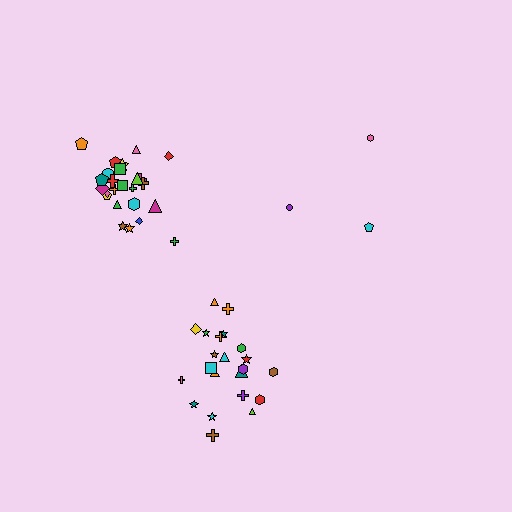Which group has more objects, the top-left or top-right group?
The top-left group.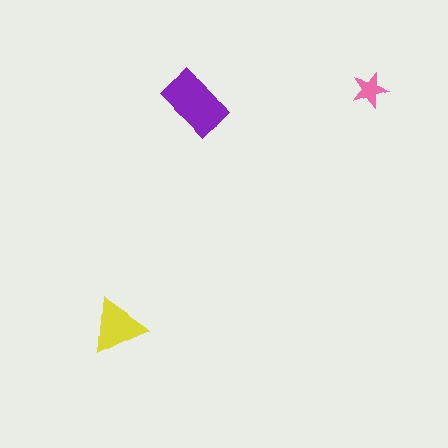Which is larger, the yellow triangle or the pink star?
The yellow triangle.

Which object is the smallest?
The pink star.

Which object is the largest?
The purple rectangle.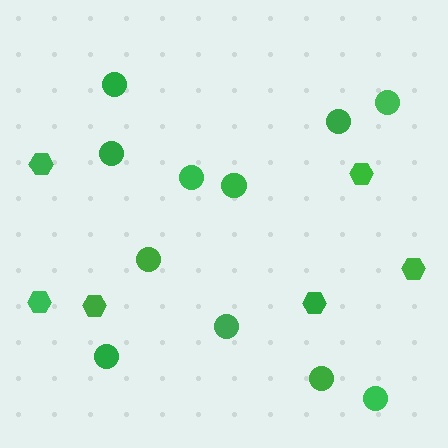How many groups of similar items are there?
There are 2 groups: one group of circles (11) and one group of hexagons (6).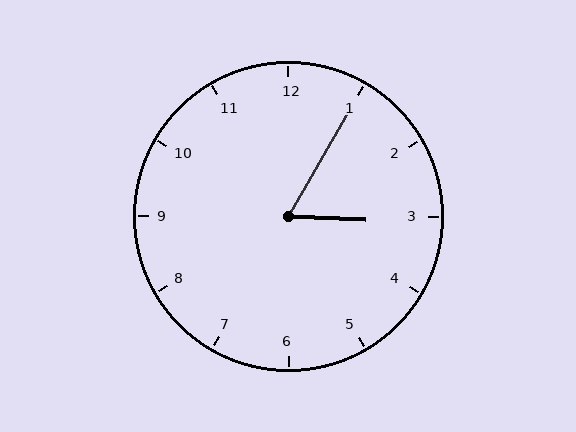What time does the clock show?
3:05.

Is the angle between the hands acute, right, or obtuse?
It is acute.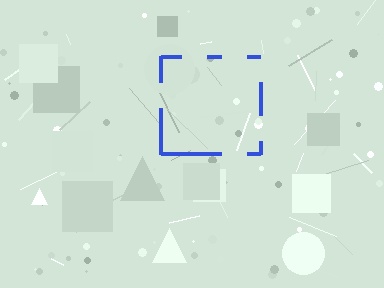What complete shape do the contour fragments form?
The contour fragments form a square.